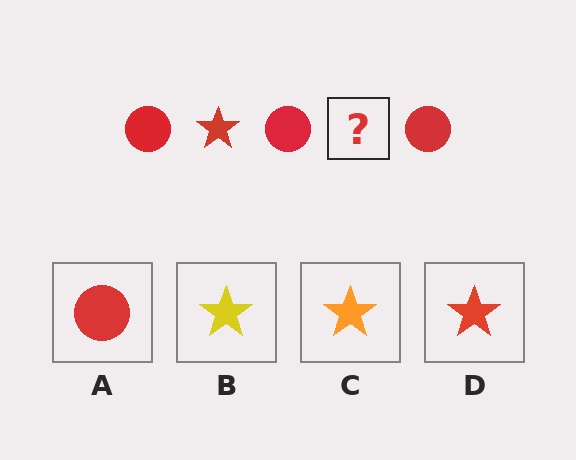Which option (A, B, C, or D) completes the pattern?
D.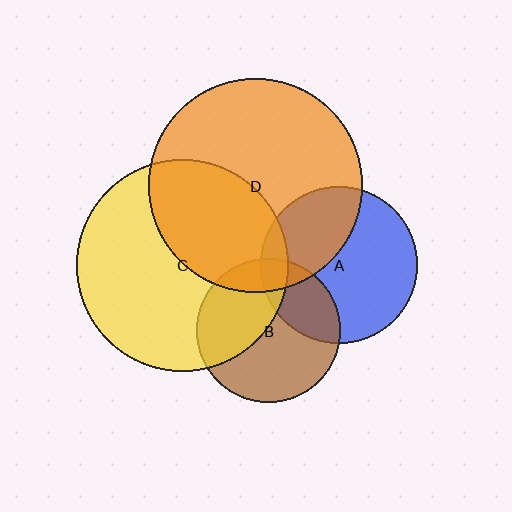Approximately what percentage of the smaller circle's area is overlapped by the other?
Approximately 25%.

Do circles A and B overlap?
Yes.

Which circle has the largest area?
Circle D (orange).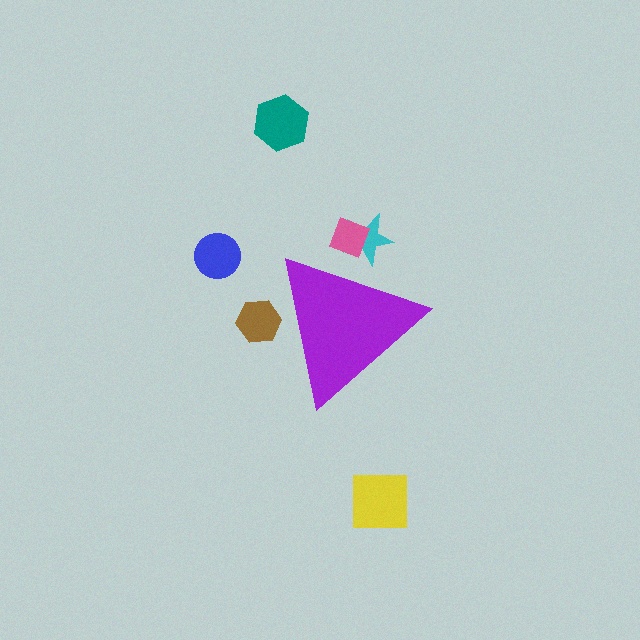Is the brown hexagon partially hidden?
Yes, the brown hexagon is partially hidden behind the purple triangle.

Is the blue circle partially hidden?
No, the blue circle is fully visible.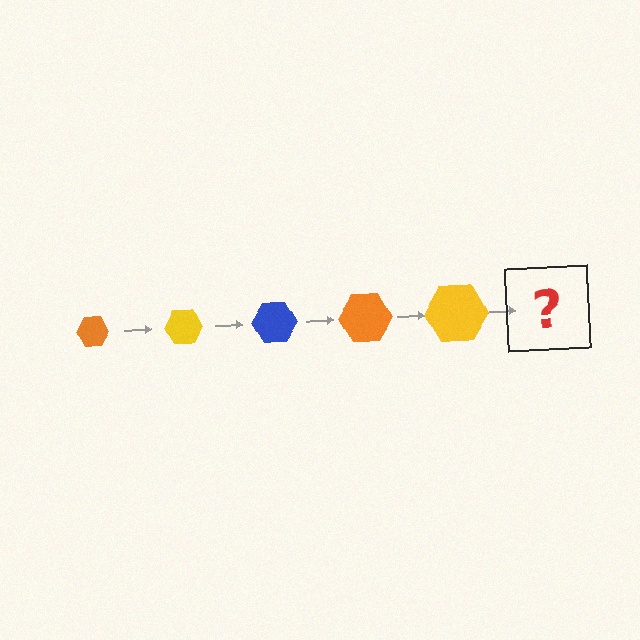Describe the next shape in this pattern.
It should be a blue hexagon, larger than the previous one.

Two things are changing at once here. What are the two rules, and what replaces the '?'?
The two rules are that the hexagon grows larger each step and the color cycles through orange, yellow, and blue. The '?' should be a blue hexagon, larger than the previous one.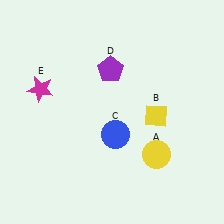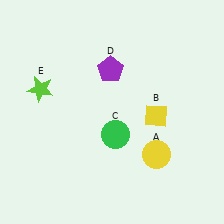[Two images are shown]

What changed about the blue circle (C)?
In Image 1, C is blue. In Image 2, it changed to green.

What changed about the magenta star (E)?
In Image 1, E is magenta. In Image 2, it changed to lime.